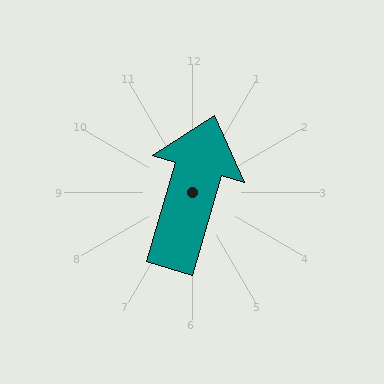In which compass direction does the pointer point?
North.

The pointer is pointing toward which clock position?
Roughly 1 o'clock.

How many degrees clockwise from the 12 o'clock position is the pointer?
Approximately 16 degrees.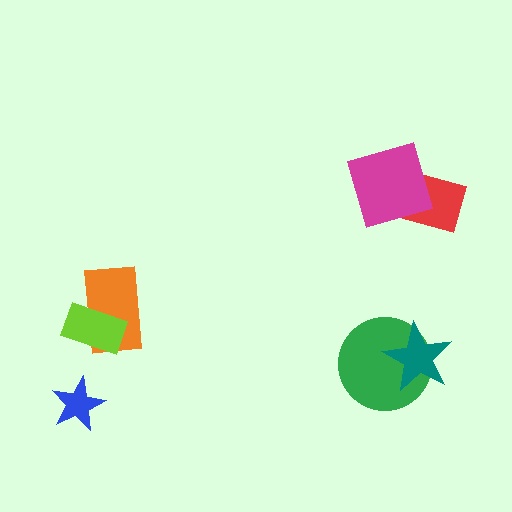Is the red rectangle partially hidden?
Yes, it is partially covered by another shape.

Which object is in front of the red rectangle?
The magenta square is in front of the red rectangle.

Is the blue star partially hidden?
No, no other shape covers it.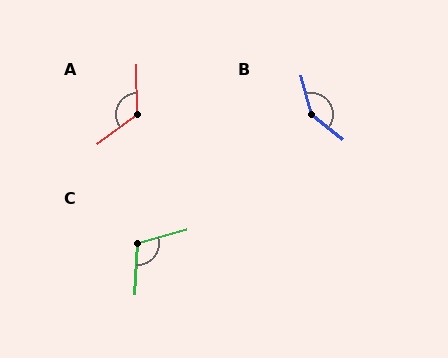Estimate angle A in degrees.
Approximately 126 degrees.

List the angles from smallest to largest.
C (108°), A (126°), B (143°).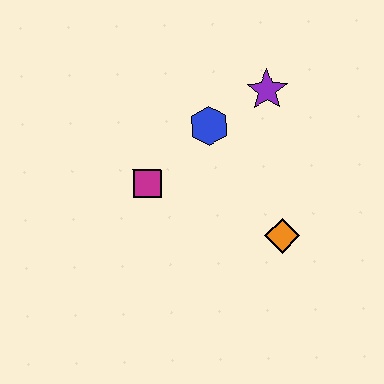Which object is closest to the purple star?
The blue hexagon is closest to the purple star.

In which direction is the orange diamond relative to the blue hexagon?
The orange diamond is below the blue hexagon.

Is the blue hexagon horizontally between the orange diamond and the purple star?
No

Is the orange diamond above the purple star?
No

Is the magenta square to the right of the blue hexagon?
No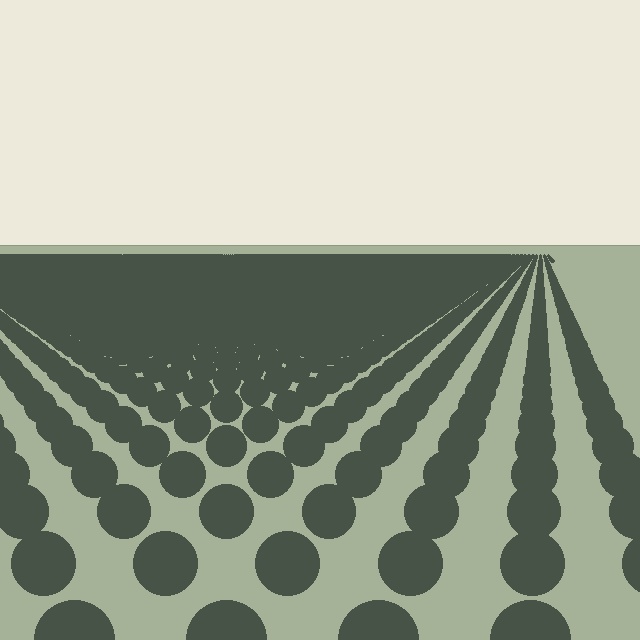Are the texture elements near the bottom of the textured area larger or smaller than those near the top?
Larger. Near the bottom, elements are closer to the viewer and appear at a bigger on-screen size.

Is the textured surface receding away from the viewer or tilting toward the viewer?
The surface is receding away from the viewer. Texture elements get smaller and denser toward the top.